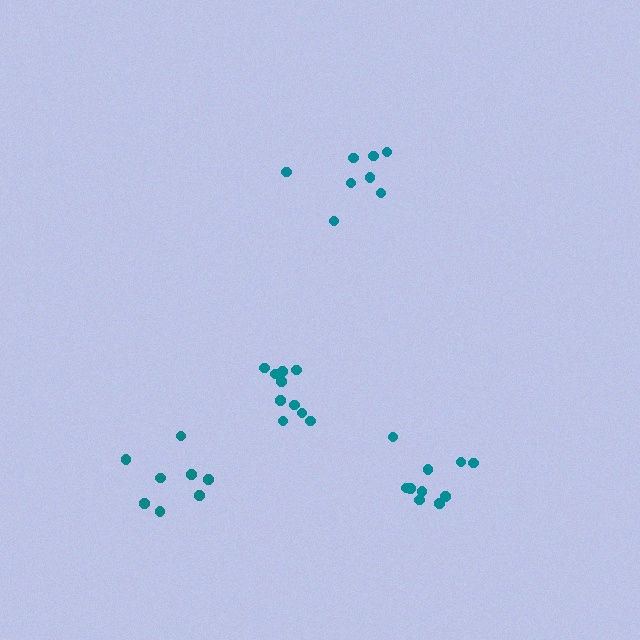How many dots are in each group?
Group 1: 10 dots, Group 2: 8 dots, Group 3: 8 dots, Group 4: 10 dots (36 total).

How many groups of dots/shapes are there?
There are 4 groups.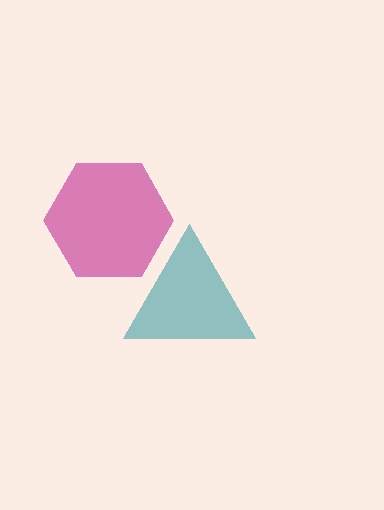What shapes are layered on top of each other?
The layered shapes are: a teal triangle, a magenta hexagon.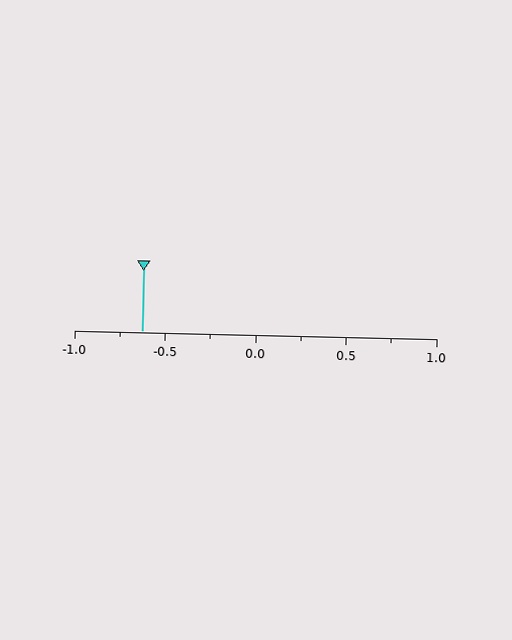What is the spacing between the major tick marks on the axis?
The major ticks are spaced 0.5 apart.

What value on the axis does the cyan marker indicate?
The marker indicates approximately -0.62.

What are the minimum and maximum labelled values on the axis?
The axis runs from -1.0 to 1.0.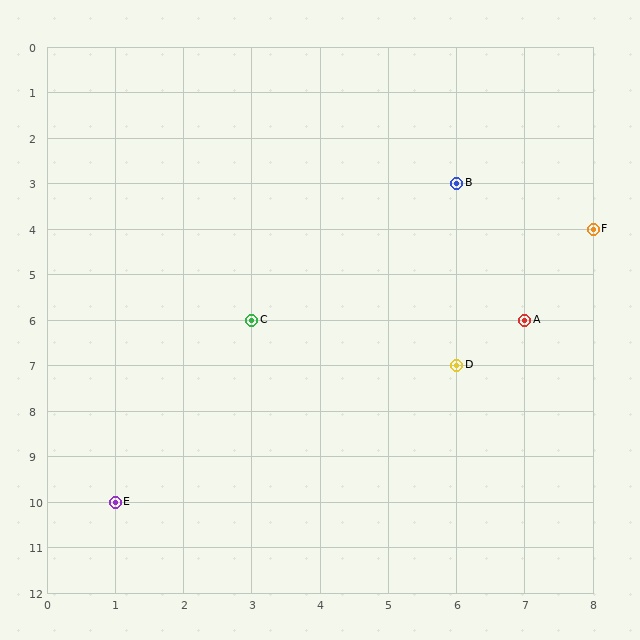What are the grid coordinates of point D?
Point D is at grid coordinates (6, 7).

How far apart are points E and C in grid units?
Points E and C are 2 columns and 4 rows apart (about 4.5 grid units diagonally).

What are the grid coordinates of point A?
Point A is at grid coordinates (7, 6).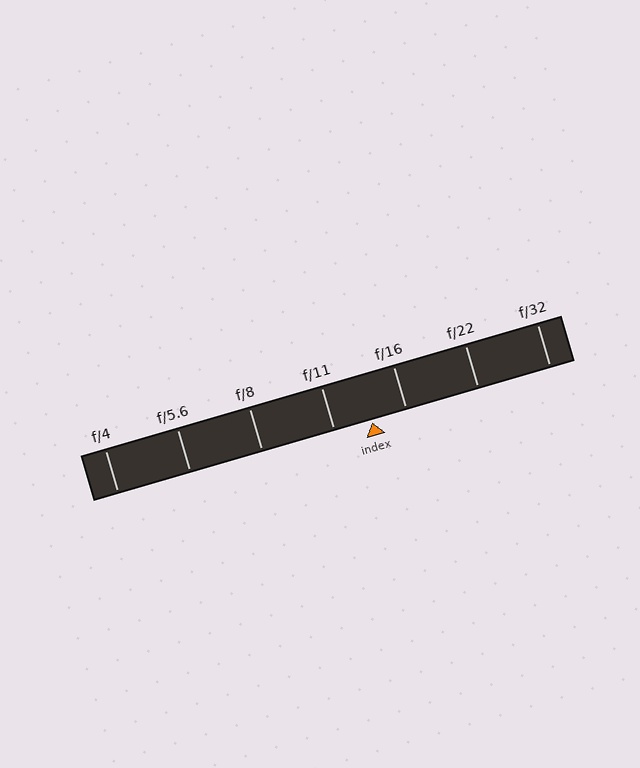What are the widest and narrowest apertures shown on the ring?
The widest aperture shown is f/4 and the narrowest is f/32.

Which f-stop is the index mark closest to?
The index mark is closest to f/16.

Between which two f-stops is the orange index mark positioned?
The index mark is between f/11 and f/16.